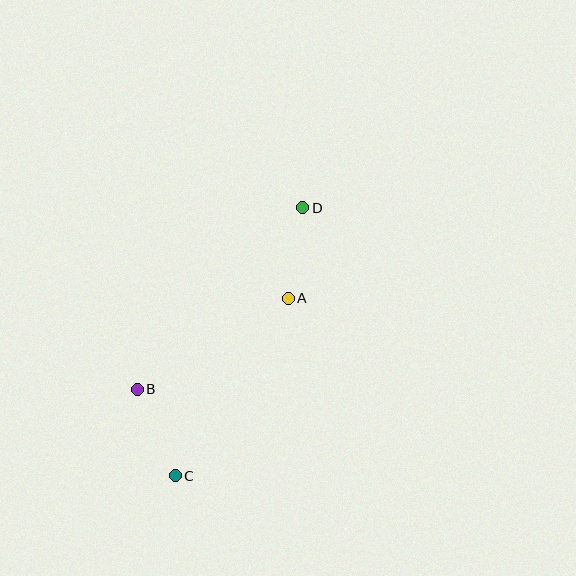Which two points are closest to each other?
Points A and D are closest to each other.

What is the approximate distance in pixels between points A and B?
The distance between A and B is approximately 177 pixels.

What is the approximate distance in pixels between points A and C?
The distance between A and C is approximately 211 pixels.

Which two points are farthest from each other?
Points C and D are farthest from each other.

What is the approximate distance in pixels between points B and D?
The distance between B and D is approximately 246 pixels.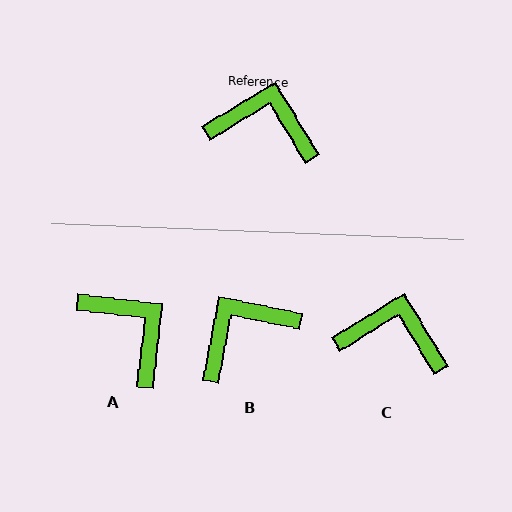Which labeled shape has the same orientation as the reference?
C.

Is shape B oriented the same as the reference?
No, it is off by about 48 degrees.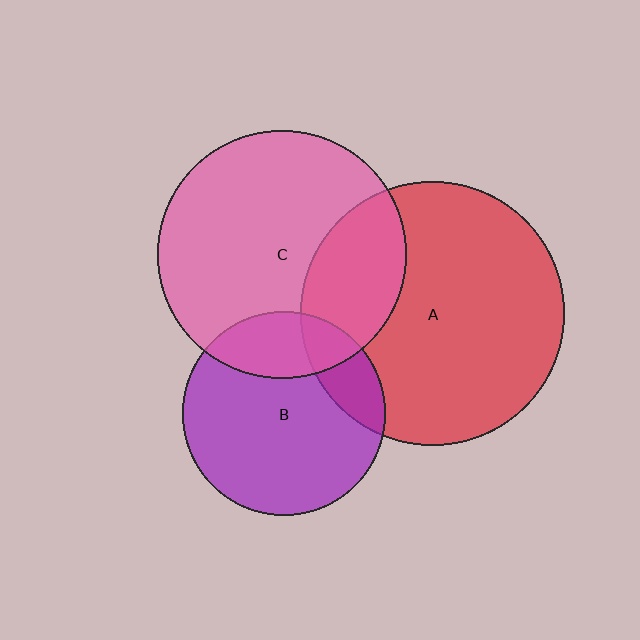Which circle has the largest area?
Circle A (red).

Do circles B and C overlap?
Yes.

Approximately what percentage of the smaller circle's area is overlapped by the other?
Approximately 25%.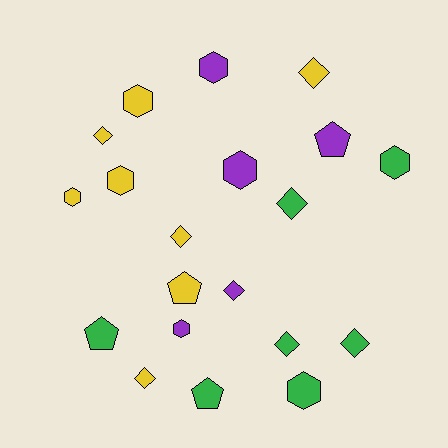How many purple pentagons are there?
There is 1 purple pentagon.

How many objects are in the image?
There are 20 objects.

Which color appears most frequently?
Yellow, with 8 objects.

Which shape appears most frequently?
Hexagon, with 8 objects.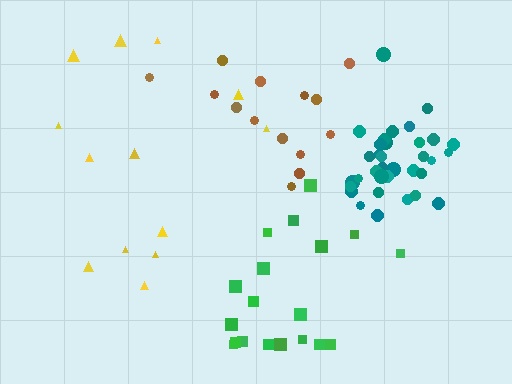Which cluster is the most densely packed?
Teal.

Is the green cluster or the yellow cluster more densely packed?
Green.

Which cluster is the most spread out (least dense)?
Yellow.